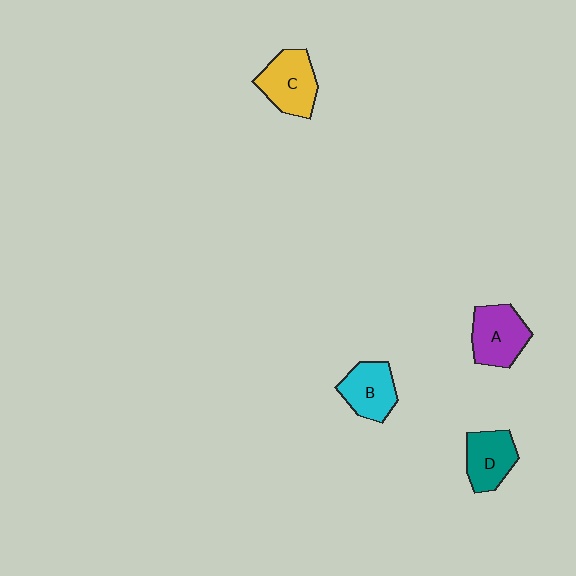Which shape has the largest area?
Shape C (yellow).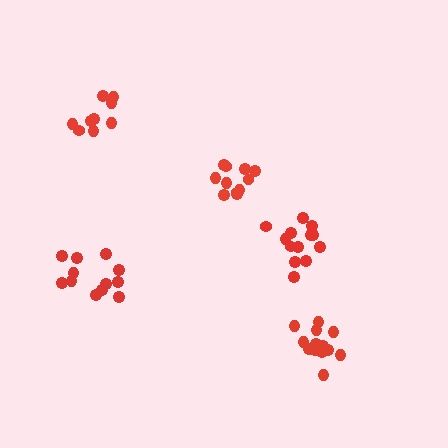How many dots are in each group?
Group 1: 9 dots, Group 2: 11 dots, Group 3: 13 dots, Group 4: 12 dots, Group 5: 13 dots (58 total).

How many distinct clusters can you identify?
There are 5 distinct clusters.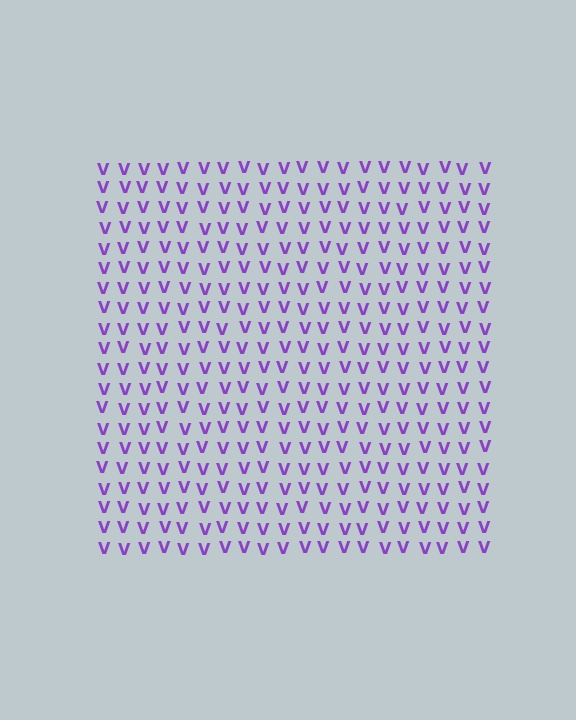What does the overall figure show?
The overall figure shows a square.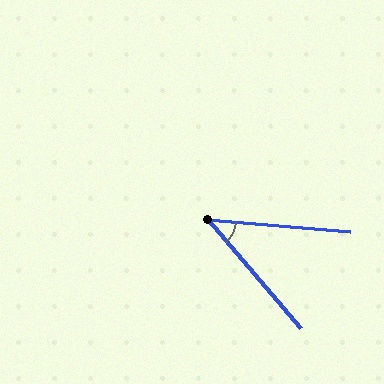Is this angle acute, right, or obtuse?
It is acute.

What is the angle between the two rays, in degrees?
Approximately 45 degrees.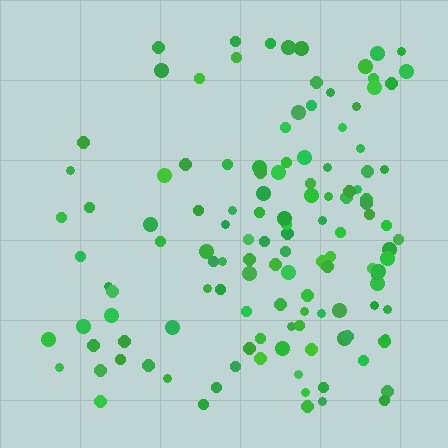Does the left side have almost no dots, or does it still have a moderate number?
Still a moderate number, just noticeably fewer than the right.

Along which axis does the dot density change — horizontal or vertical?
Horizontal.